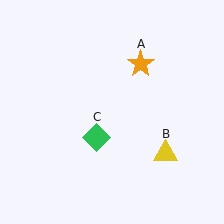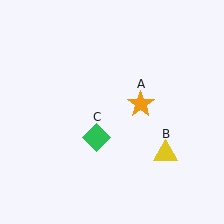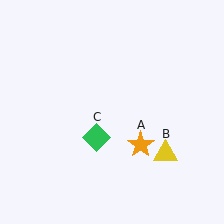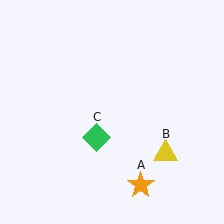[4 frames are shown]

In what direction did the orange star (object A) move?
The orange star (object A) moved down.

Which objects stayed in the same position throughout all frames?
Yellow triangle (object B) and green diamond (object C) remained stationary.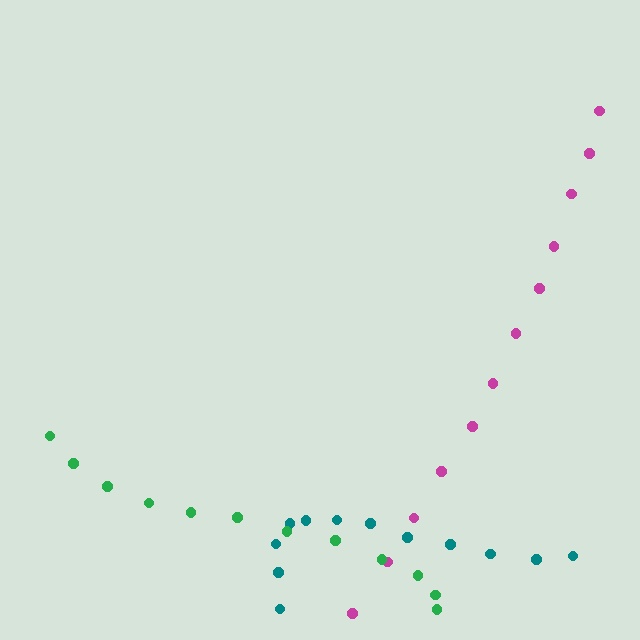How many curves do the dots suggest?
There are 3 distinct paths.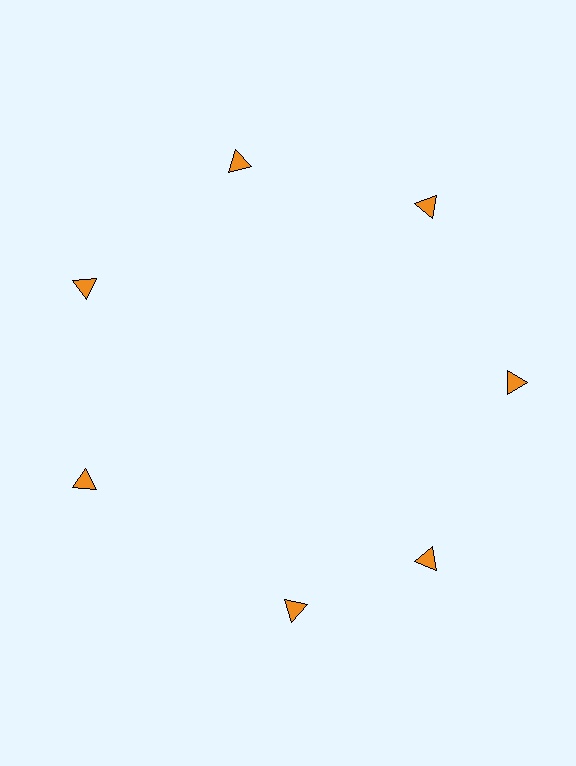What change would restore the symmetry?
The symmetry would be restored by rotating it back into even spacing with its neighbors so that all 7 triangles sit at equal angles and equal distance from the center.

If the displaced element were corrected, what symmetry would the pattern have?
It would have 7-fold rotational symmetry — the pattern would map onto itself every 51 degrees.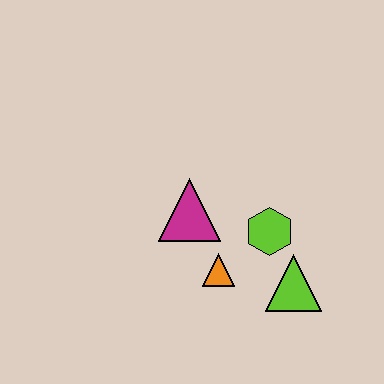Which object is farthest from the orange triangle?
The lime triangle is farthest from the orange triangle.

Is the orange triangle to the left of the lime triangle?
Yes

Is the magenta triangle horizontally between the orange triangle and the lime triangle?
No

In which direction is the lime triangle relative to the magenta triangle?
The lime triangle is to the right of the magenta triangle.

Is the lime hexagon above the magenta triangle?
No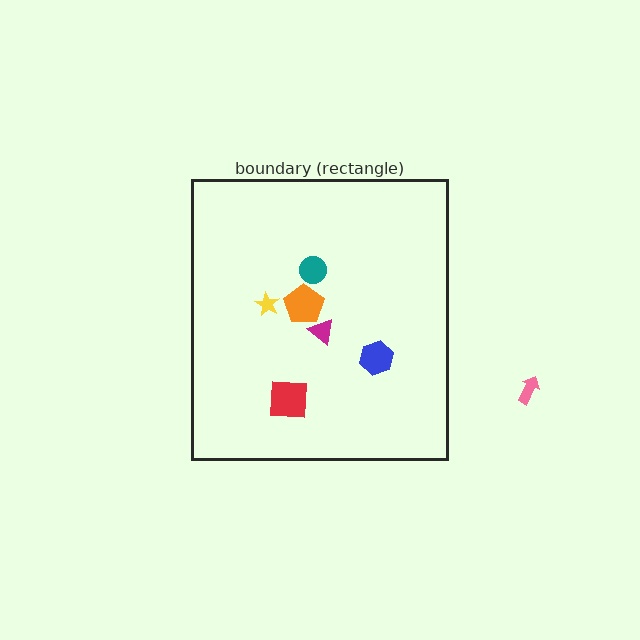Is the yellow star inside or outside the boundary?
Inside.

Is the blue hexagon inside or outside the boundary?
Inside.